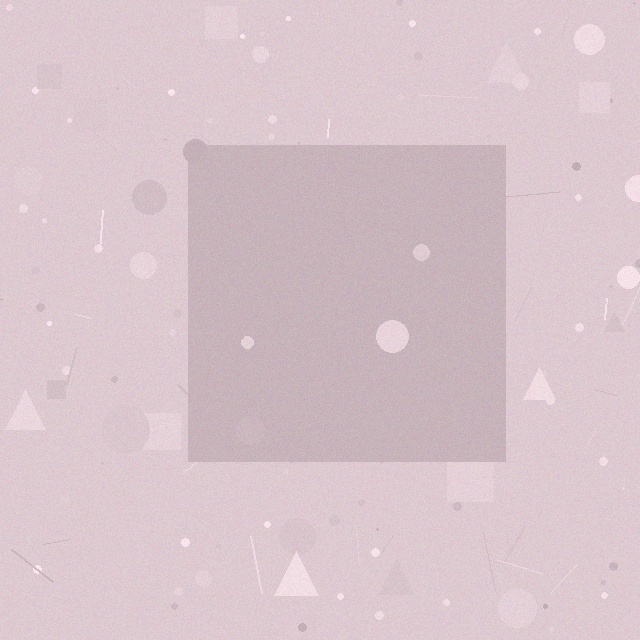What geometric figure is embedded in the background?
A square is embedded in the background.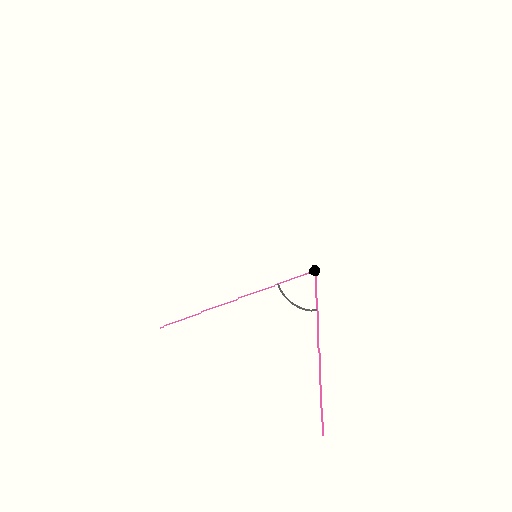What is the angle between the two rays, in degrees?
Approximately 72 degrees.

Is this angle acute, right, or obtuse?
It is acute.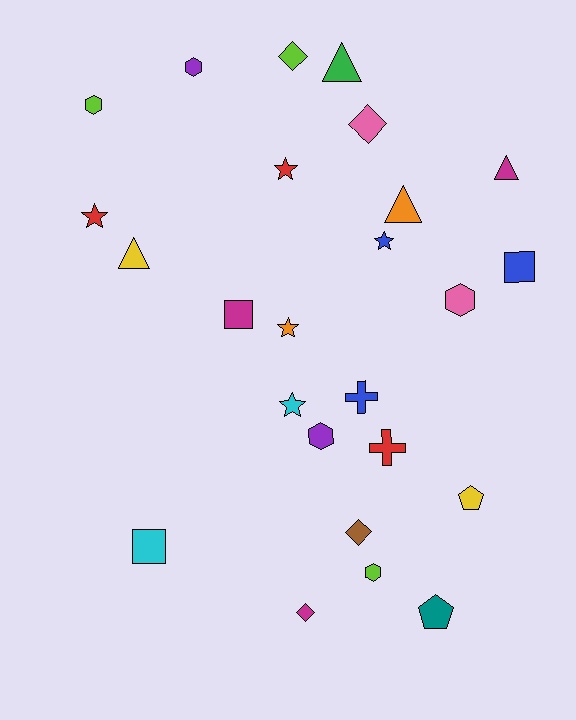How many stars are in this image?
There are 5 stars.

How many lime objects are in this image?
There are 3 lime objects.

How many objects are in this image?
There are 25 objects.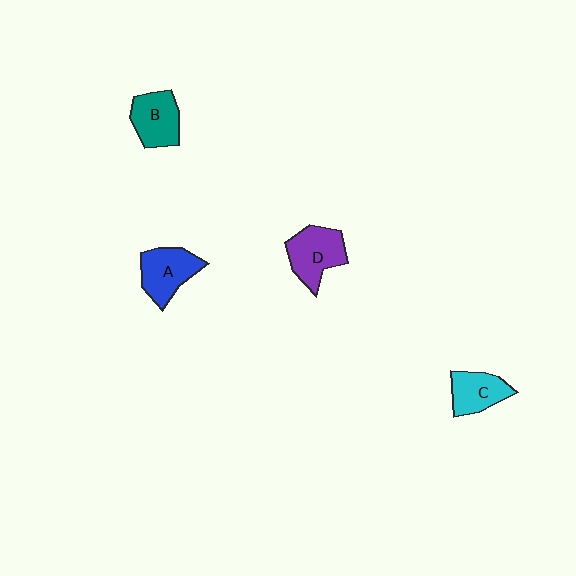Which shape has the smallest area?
Shape C (cyan).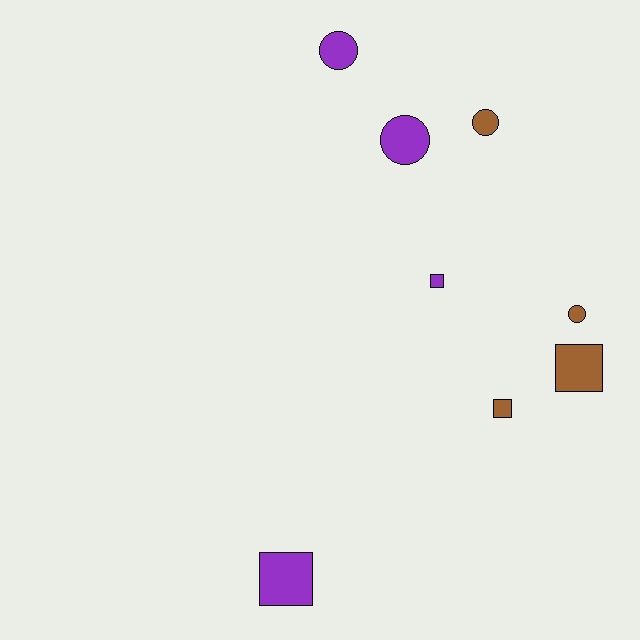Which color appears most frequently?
Brown, with 4 objects.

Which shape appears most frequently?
Square, with 4 objects.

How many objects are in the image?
There are 8 objects.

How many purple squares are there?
There are 2 purple squares.